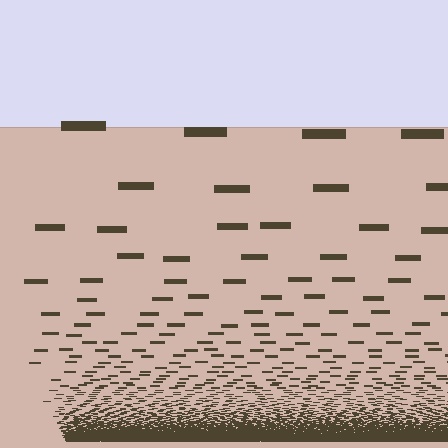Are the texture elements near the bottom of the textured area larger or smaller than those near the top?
Smaller. The gradient is inverted — elements near the bottom are smaller and denser.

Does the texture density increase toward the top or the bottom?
Density increases toward the bottom.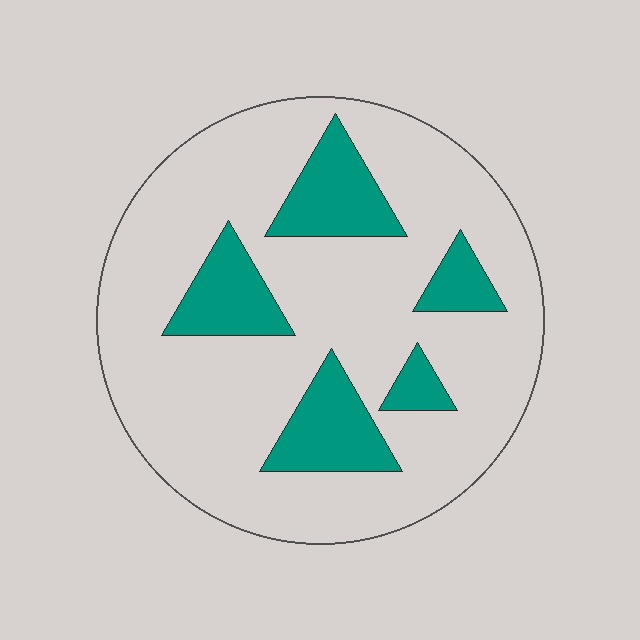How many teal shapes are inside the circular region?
5.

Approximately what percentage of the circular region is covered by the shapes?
Approximately 20%.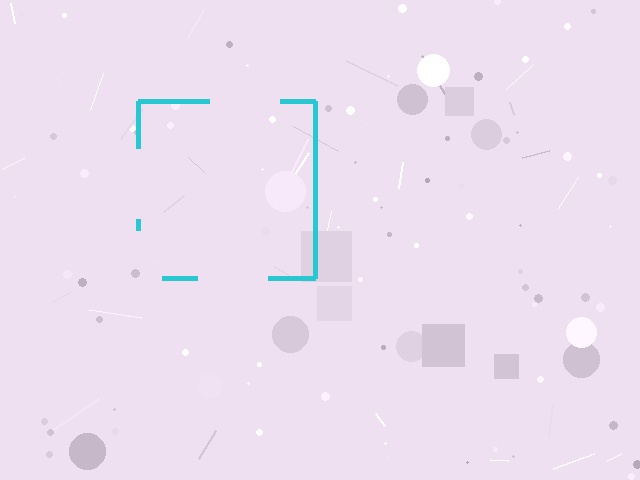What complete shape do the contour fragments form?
The contour fragments form a square.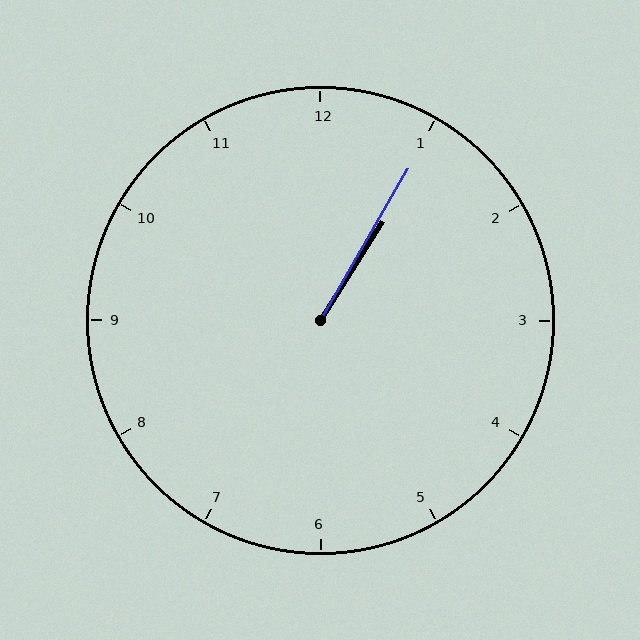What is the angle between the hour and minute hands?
Approximately 2 degrees.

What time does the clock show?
1:05.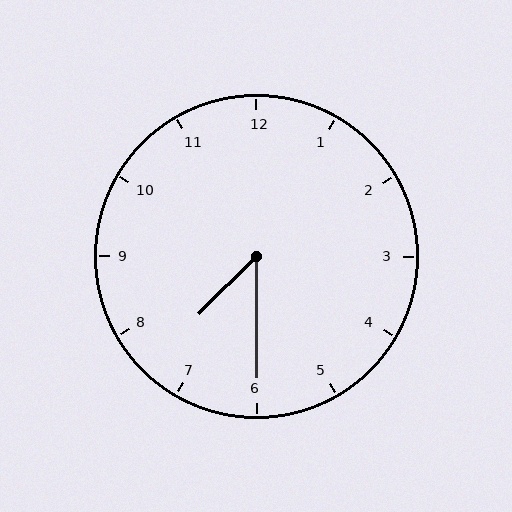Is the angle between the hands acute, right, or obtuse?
It is acute.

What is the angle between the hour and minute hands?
Approximately 45 degrees.